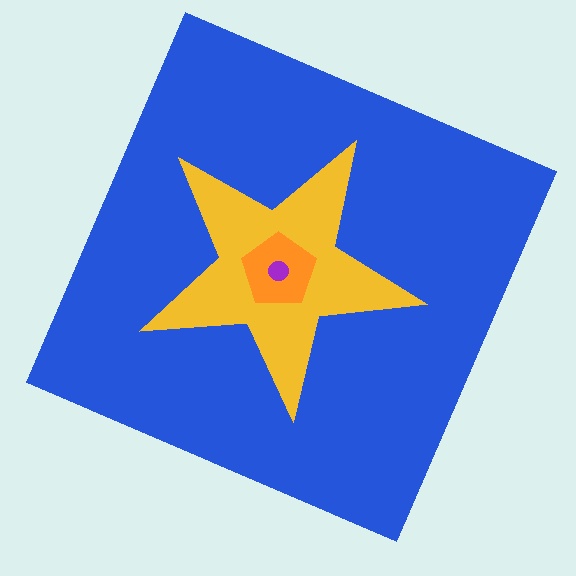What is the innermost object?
The purple circle.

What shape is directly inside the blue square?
The yellow star.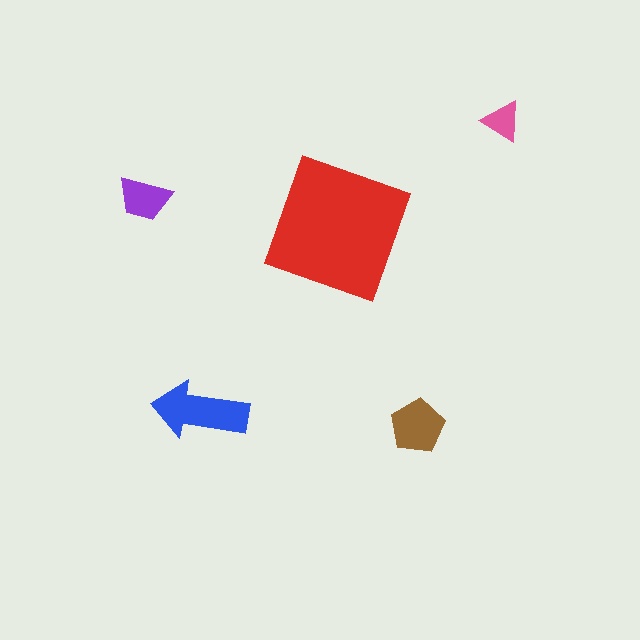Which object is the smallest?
The pink triangle.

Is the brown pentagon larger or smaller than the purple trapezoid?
Larger.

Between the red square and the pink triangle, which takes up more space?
The red square.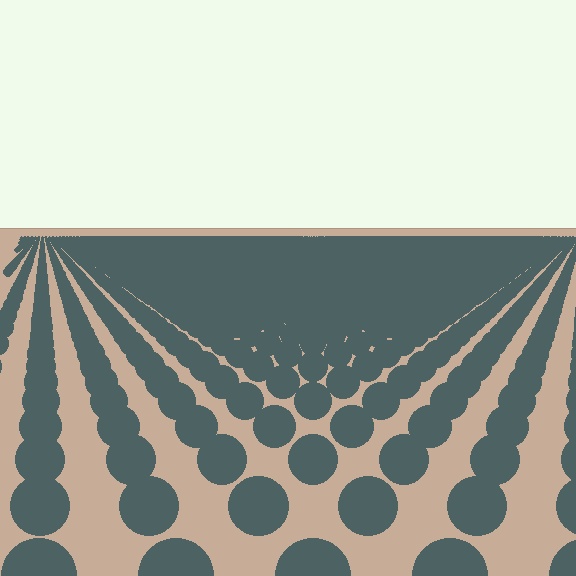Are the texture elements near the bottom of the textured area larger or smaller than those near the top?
Larger. Near the bottom, elements are closer to the viewer and appear at a bigger on-screen size.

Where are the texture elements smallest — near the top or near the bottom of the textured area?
Near the top.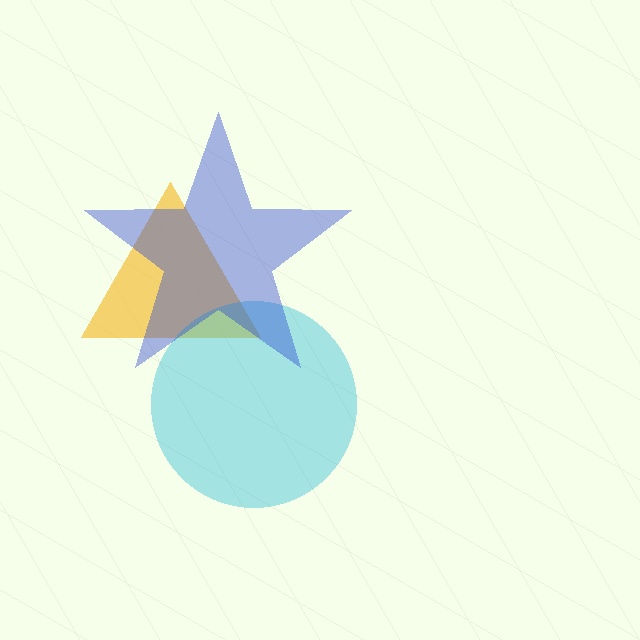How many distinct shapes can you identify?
There are 3 distinct shapes: a yellow triangle, a cyan circle, a blue star.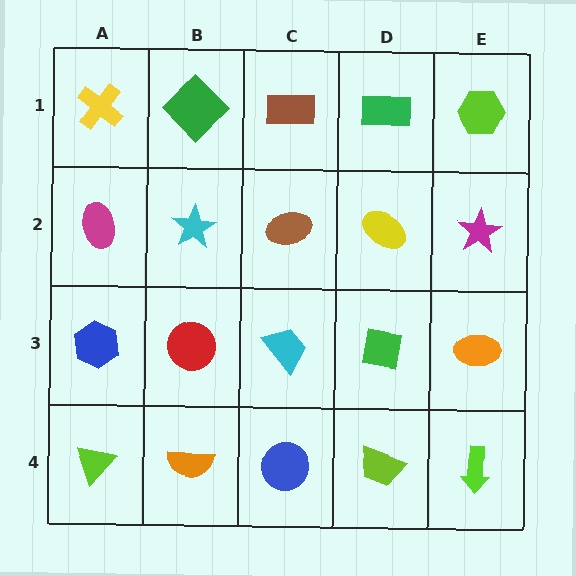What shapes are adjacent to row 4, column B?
A red circle (row 3, column B), a lime triangle (row 4, column A), a blue circle (row 4, column C).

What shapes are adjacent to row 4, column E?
An orange ellipse (row 3, column E), a lime trapezoid (row 4, column D).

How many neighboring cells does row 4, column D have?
3.